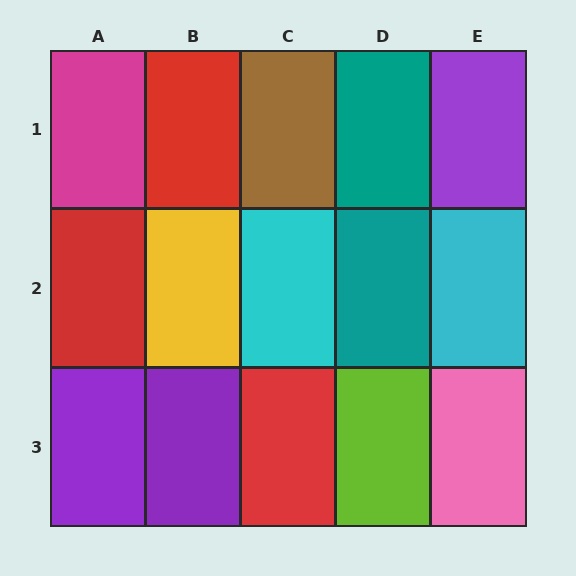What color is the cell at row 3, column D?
Lime.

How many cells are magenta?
1 cell is magenta.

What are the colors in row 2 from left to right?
Red, yellow, cyan, teal, cyan.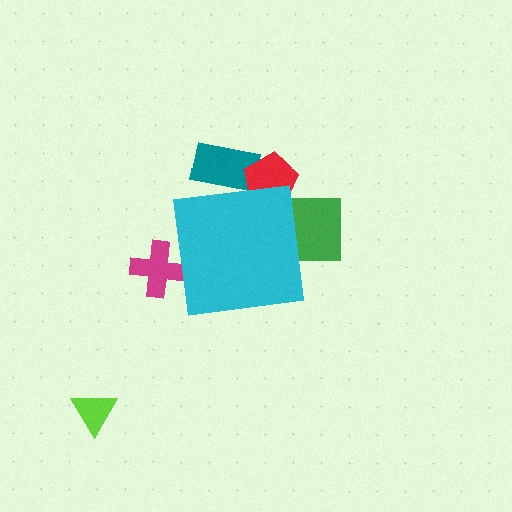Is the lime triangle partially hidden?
No, the lime triangle is fully visible.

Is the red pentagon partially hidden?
Yes, the red pentagon is partially hidden behind the cyan square.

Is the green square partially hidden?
Yes, the green square is partially hidden behind the cyan square.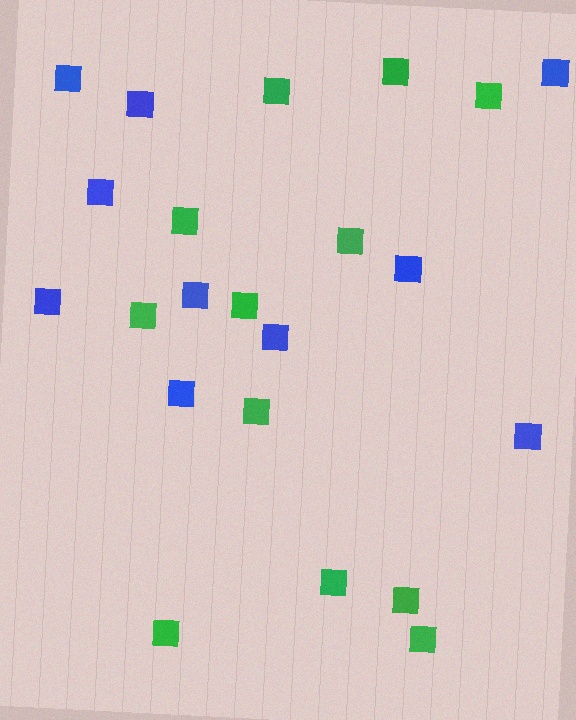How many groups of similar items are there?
There are 2 groups: one group of blue squares (10) and one group of green squares (12).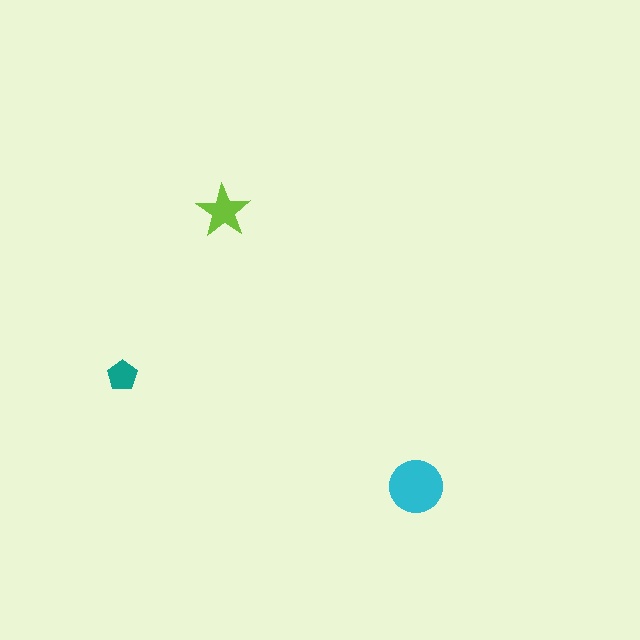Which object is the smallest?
The teal pentagon.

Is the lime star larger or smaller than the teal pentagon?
Larger.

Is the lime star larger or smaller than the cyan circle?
Smaller.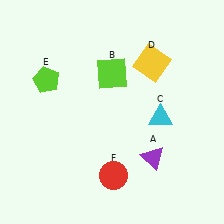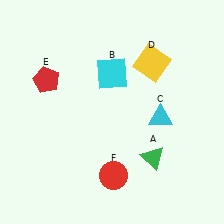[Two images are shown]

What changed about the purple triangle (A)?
In Image 1, A is purple. In Image 2, it changed to green.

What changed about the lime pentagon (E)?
In Image 1, E is lime. In Image 2, it changed to red.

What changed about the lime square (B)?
In Image 1, B is lime. In Image 2, it changed to cyan.